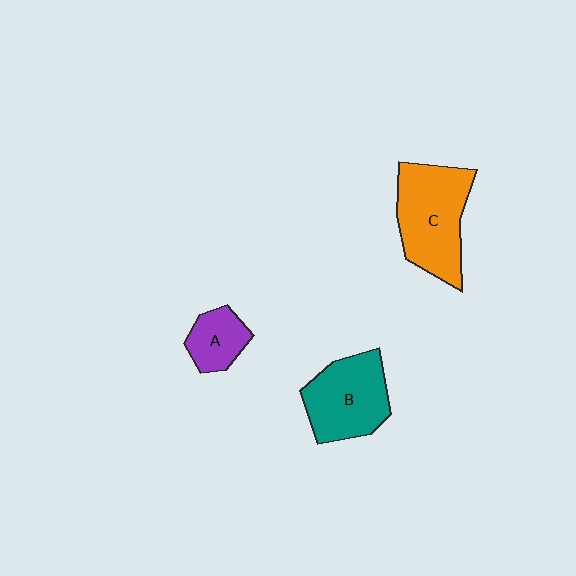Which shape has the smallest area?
Shape A (purple).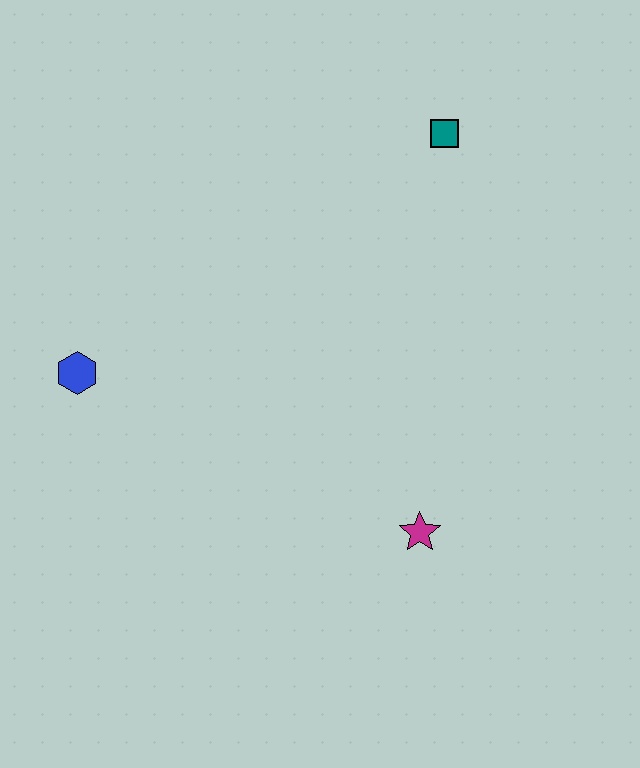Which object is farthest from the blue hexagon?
The teal square is farthest from the blue hexagon.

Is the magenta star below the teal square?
Yes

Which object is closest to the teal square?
The magenta star is closest to the teal square.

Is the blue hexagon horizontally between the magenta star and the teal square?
No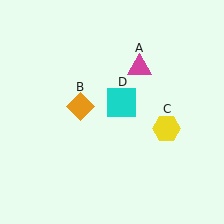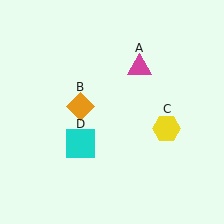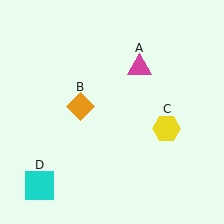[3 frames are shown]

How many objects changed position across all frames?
1 object changed position: cyan square (object D).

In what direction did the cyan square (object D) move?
The cyan square (object D) moved down and to the left.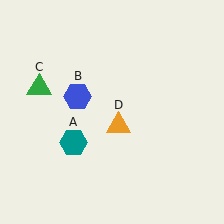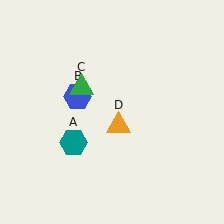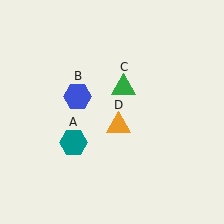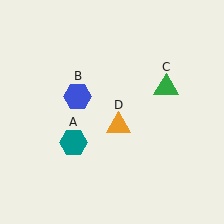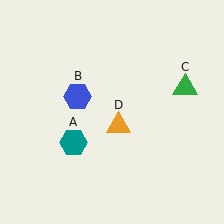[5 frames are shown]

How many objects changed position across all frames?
1 object changed position: green triangle (object C).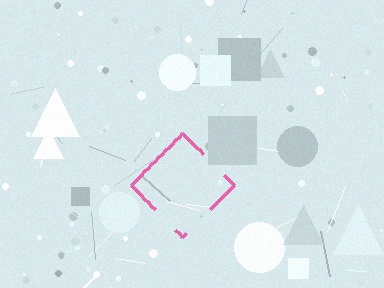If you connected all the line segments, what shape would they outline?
They would outline a diamond.